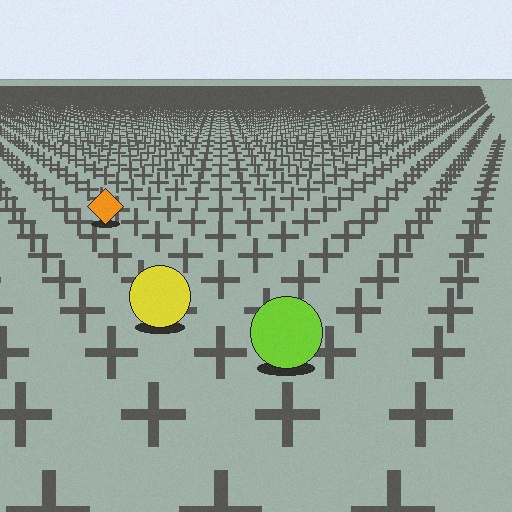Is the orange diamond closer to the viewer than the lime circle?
No. The lime circle is closer — you can tell from the texture gradient: the ground texture is coarser near it.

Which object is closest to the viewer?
The lime circle is closest. The texture marks near it are larger and more spread out.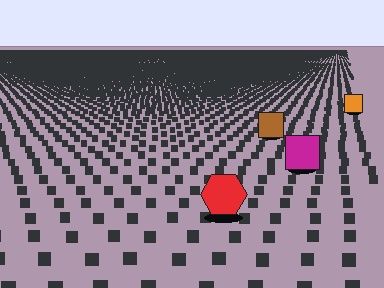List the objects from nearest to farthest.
From nearest to farthest: the red hexagon, the magenta square, the brown square, the orange square.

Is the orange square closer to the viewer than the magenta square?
No. The magenta square is closer — you can tell from the texture gradient: the ground texture is coarser near it.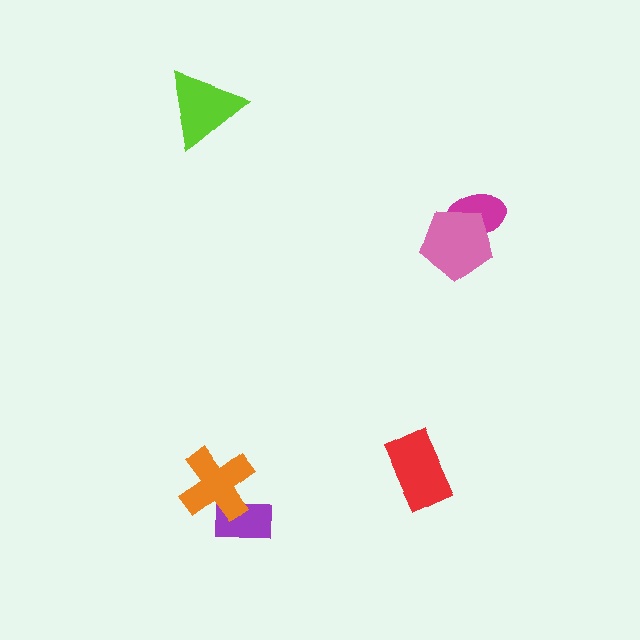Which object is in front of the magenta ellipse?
The pink pentagon is in front of the magenta ellipse.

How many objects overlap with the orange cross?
1 object overlaps with the orange cross.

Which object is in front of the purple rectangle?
The orange cross is in front of the purple rectangle.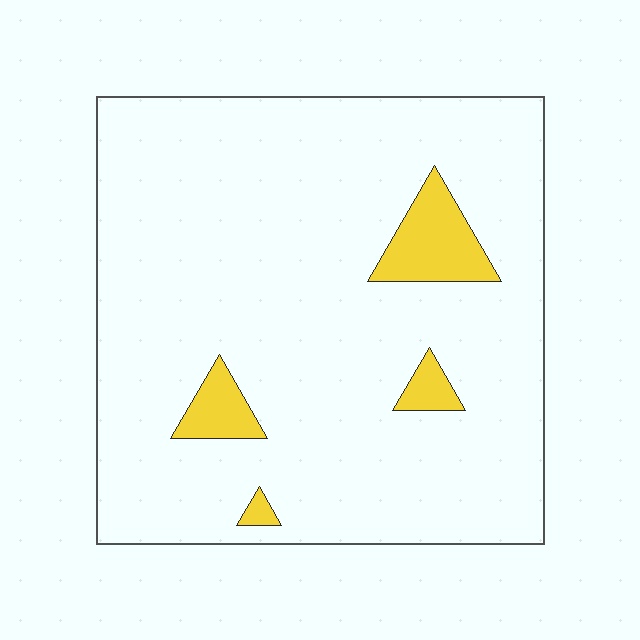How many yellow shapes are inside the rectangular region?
4.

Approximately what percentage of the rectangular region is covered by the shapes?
Approximately 10%.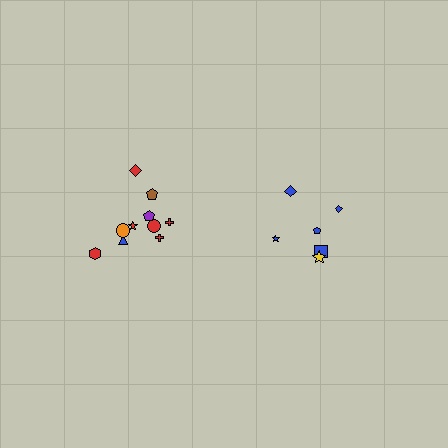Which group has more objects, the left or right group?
The left group.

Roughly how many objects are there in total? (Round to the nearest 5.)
Roughly 15 objects in total.